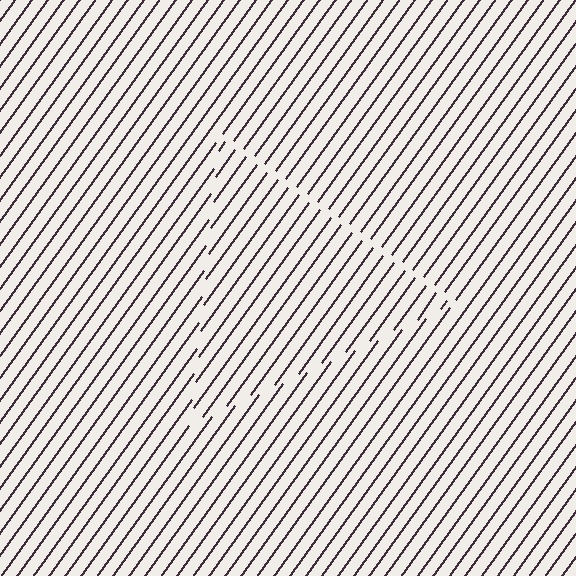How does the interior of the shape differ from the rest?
The interior of the shape contains the same grating, shifted by half a period — the contour is defined by the phase discontinuity where line-ends from the inner and outer gratings abut.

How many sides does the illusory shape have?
3 sides — the line-ends trace a triangle.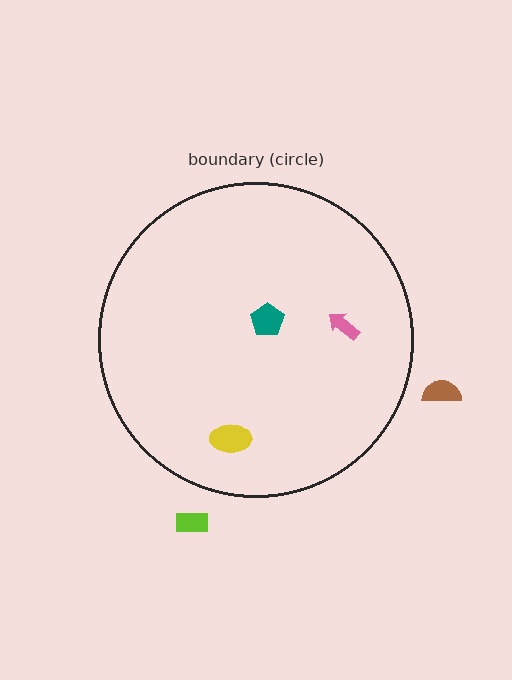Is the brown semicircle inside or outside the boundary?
Outside.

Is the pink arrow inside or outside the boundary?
Inside.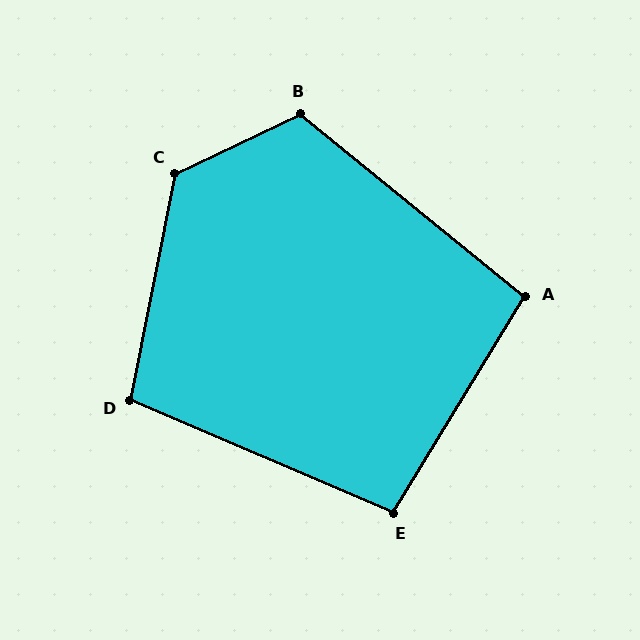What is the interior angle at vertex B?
Approximately 116 degrees (obtuse).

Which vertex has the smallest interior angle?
A, at approximately 98 degrees.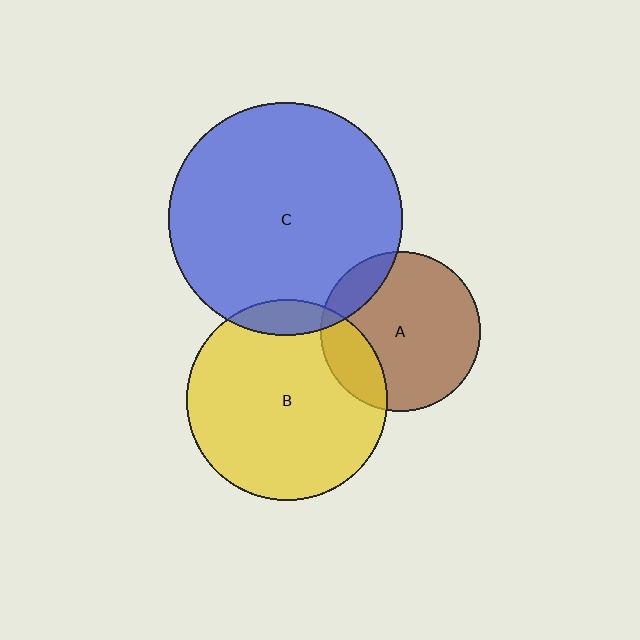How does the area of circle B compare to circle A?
Approximately 1.6 times.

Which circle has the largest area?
Circle C (blue).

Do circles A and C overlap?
Yes.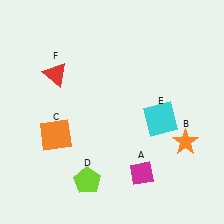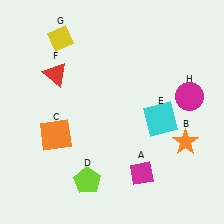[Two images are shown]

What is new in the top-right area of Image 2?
A magenta circle (H) was added in the top-right area of Image 2.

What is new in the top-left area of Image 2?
A yellow diamond (G) was added in the top-left area of Image 2.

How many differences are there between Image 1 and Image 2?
There are 2 differences between the two images.